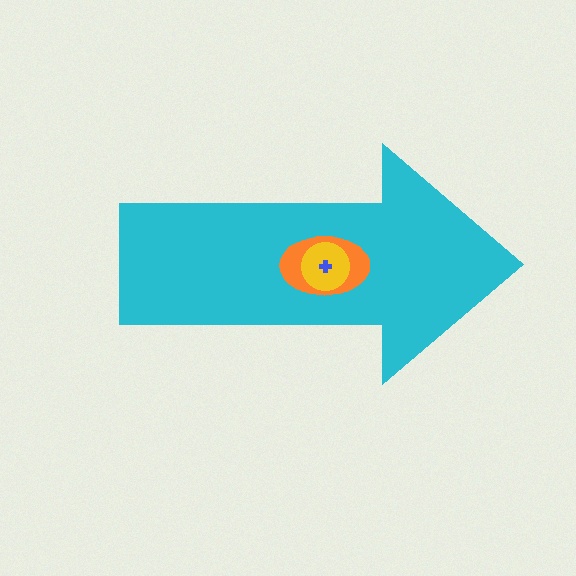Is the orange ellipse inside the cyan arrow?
Yes.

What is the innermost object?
The blue cross.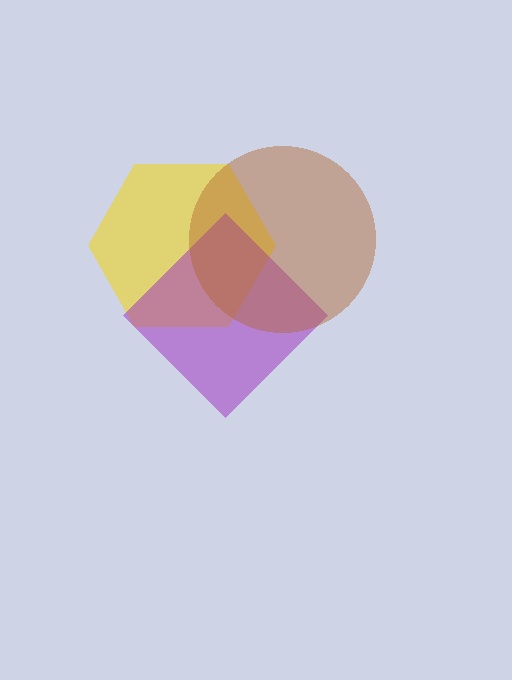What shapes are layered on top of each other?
The layered shapes are: a yellow hexagon, a purple diamond, a brown circle.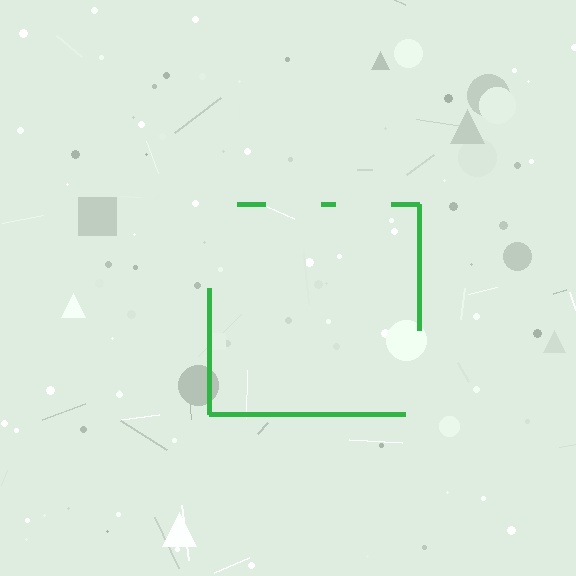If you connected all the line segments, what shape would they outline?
They would outline a square.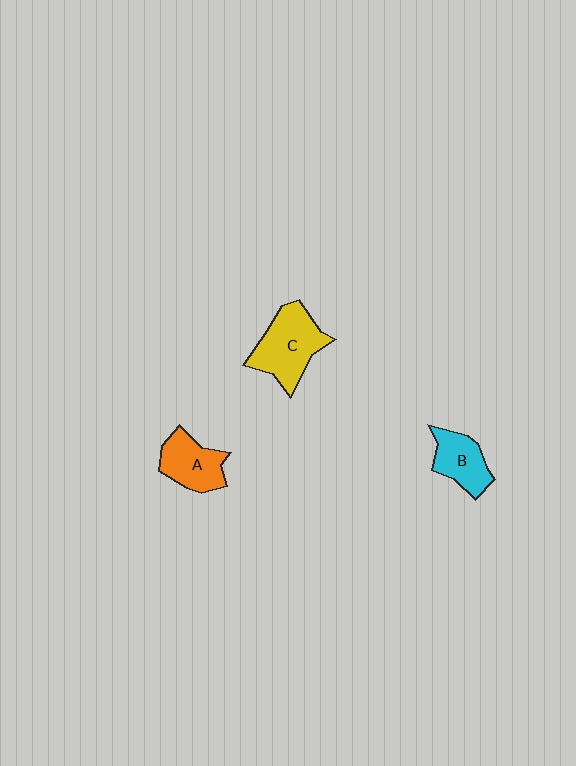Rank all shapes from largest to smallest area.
From largest to smallest: C (yellow), A (orange), B (cyan).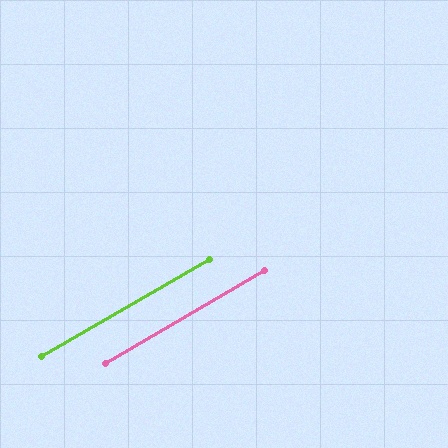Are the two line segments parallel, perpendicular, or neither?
Parallel — their directions differ by only 0.1°.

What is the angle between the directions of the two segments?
Approximately 0 degrees.